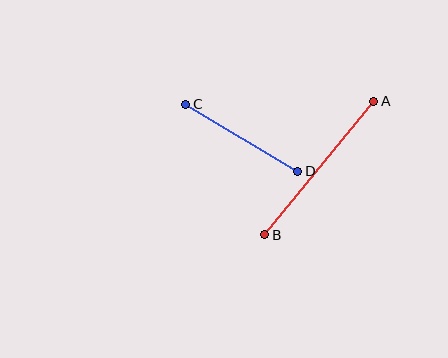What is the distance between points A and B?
The distance is approximately 172 pixels.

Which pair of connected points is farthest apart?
Points A and B are farthest apart.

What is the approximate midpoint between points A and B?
The midpoint is at approximately (319, 168) pixels.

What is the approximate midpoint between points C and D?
The midpoint is at approximately (242, 138) pixels.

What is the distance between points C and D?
The distance is approximately 131 pixels.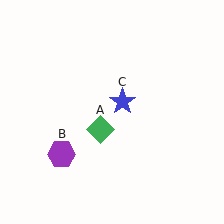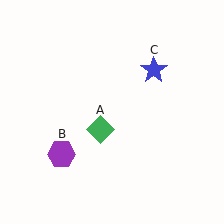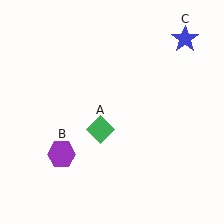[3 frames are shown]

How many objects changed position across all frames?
1 object changed position: blue star (object C).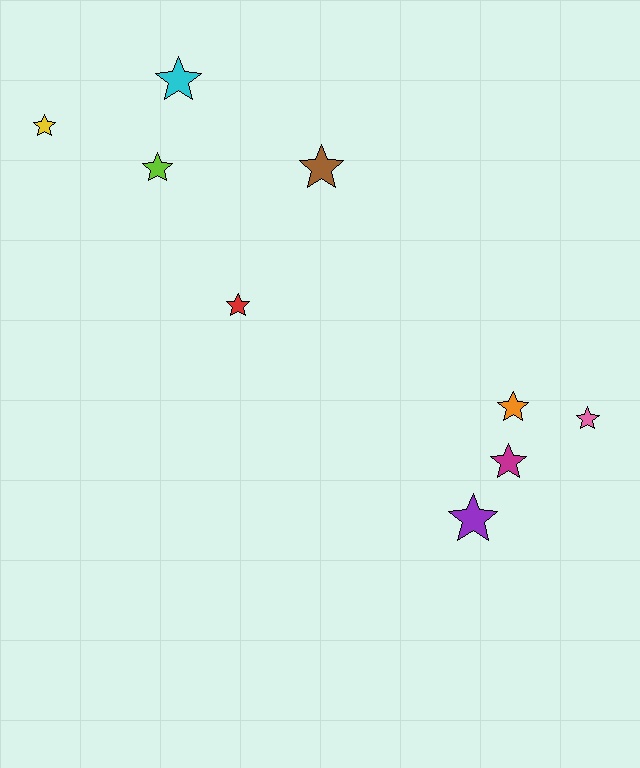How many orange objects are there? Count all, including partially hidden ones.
There is 1 orange object.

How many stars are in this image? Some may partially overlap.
There are 9 stars.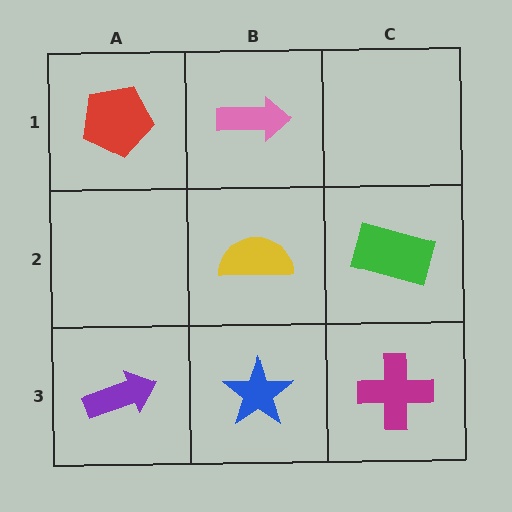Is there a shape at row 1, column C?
No, that cell is empty.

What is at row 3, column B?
A blue star.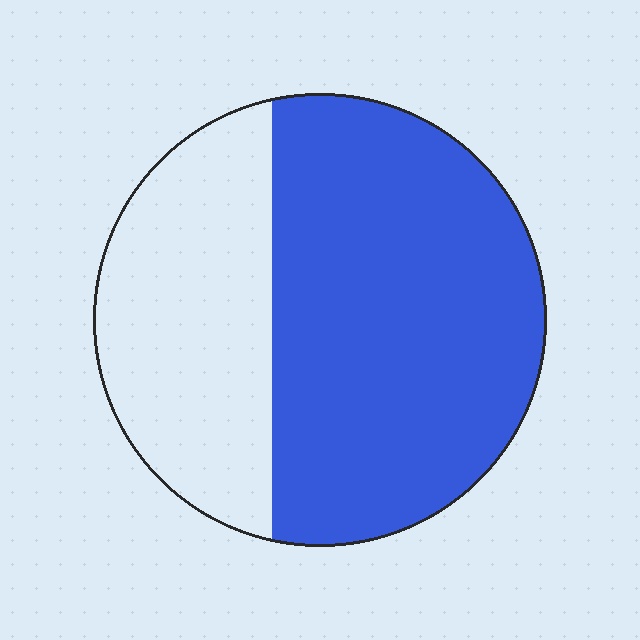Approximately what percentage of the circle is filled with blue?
Approximately 65%.